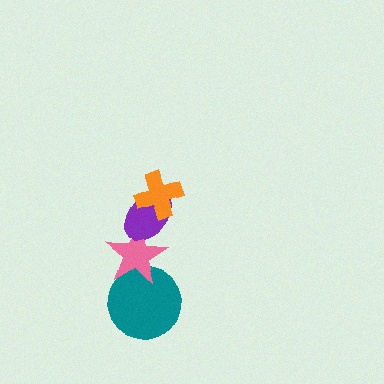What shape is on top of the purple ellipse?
The orange cross is on top of the purple ellipse.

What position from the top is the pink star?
The pink star is 3rd from the top.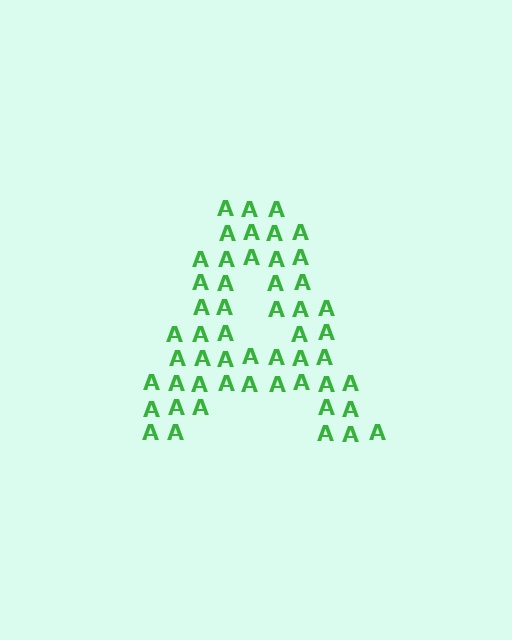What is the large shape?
The large shape is the letter A.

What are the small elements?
The small elements are letter A's.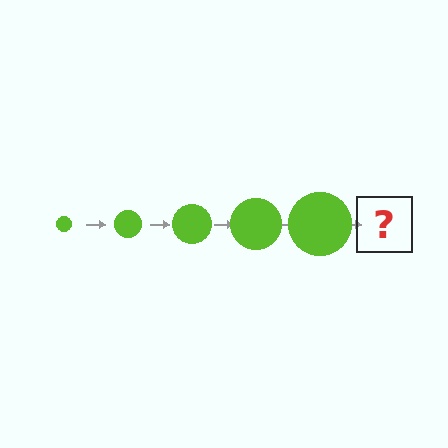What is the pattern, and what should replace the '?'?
The pattern is that the circle gets progressively larger each step. The '?' should be a lime circle, larger than the previous one.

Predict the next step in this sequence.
The next step is a lime circle, larger than the previous one.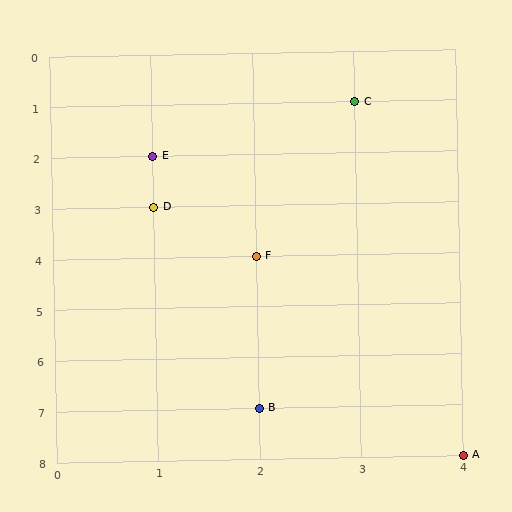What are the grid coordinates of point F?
Point F is at grid coordinates (2, 4).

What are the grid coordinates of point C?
Point C is at grid coordinates (3, 1).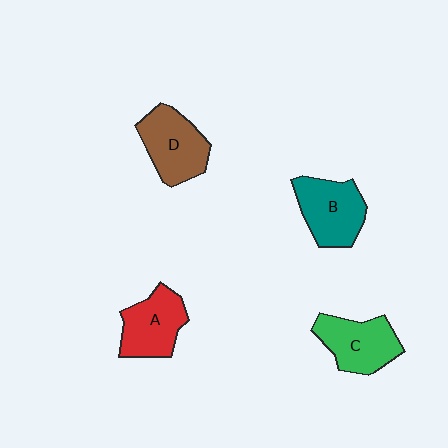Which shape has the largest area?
Shape D (brown).